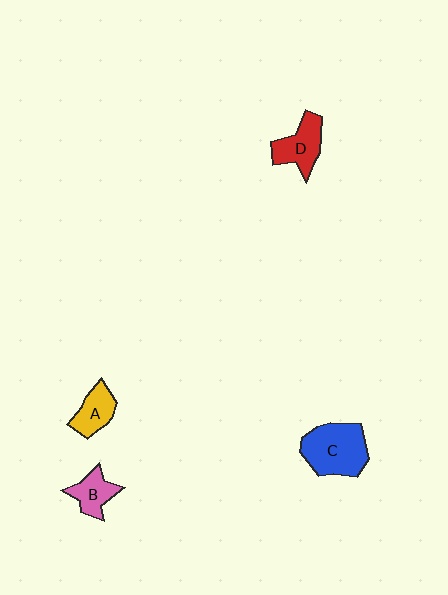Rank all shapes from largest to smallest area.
From largest to smallest: C (blue), D (red), A (yellow), B (pink).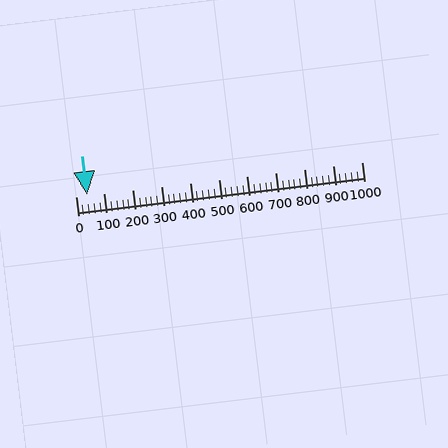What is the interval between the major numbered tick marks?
The major tick marks are spaced 100 units apart.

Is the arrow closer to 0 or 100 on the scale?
The arrow is closer to 0.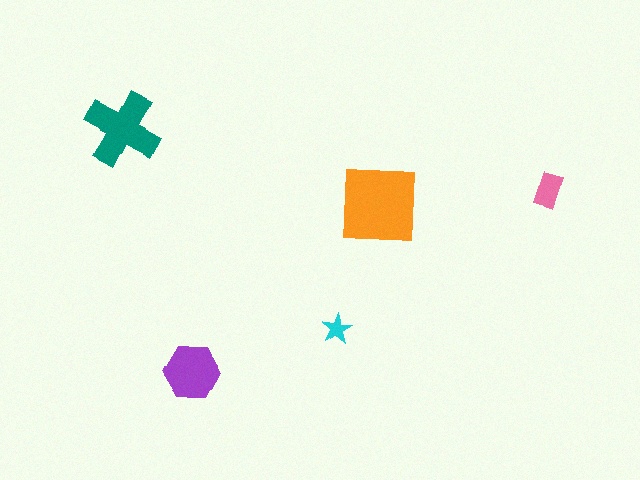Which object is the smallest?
The cyan star.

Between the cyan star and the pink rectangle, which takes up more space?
The pink rectangle.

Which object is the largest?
The orange square.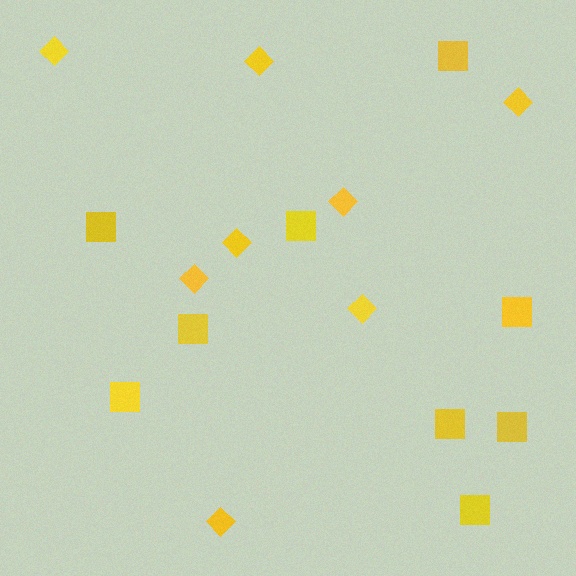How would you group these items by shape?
There are 2 groups: one group of diamonds (8) and one group of squares (9).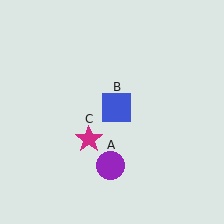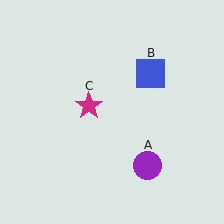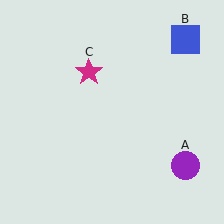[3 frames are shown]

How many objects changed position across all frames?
3 objects changed position: purple circle (object A), blue square (object B), magenta star (object C).